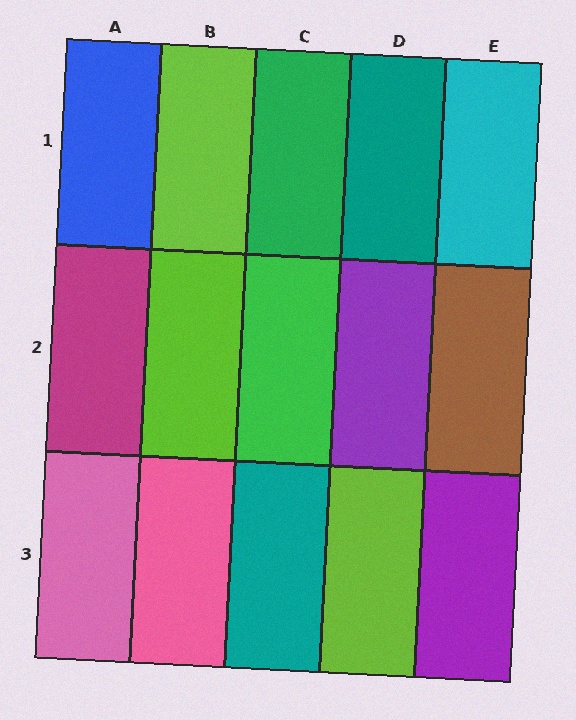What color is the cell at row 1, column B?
Lime.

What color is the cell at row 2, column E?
Brown.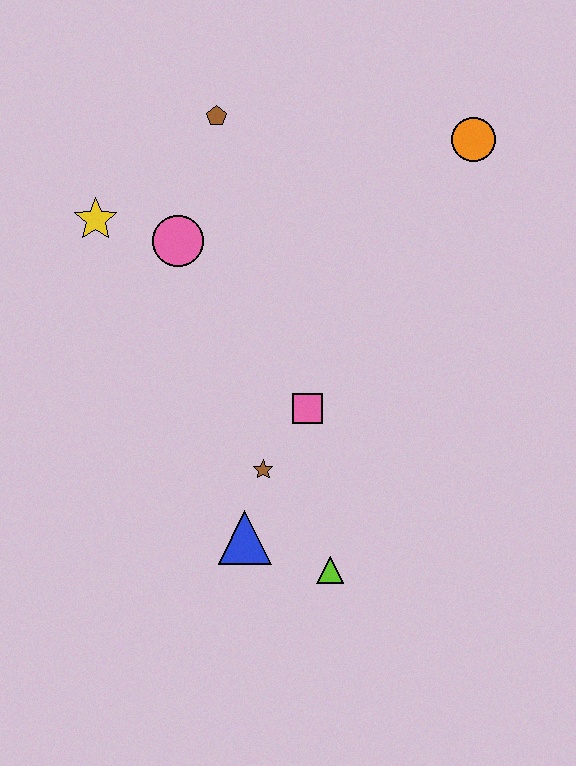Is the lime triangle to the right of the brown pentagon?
Yes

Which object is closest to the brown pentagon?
The pink circle is closest to the brown pentagon.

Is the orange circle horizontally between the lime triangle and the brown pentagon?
No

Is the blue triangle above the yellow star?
No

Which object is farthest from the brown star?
The orange circle is farthest from the brown star.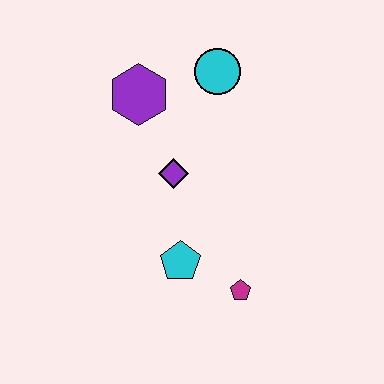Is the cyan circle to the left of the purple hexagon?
No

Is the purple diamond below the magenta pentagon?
No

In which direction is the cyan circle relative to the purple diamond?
The cyan circle is above the purple diamond.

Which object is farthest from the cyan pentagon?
The cyan circle is farthest from the cyan pentagon.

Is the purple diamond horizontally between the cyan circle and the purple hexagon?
Yes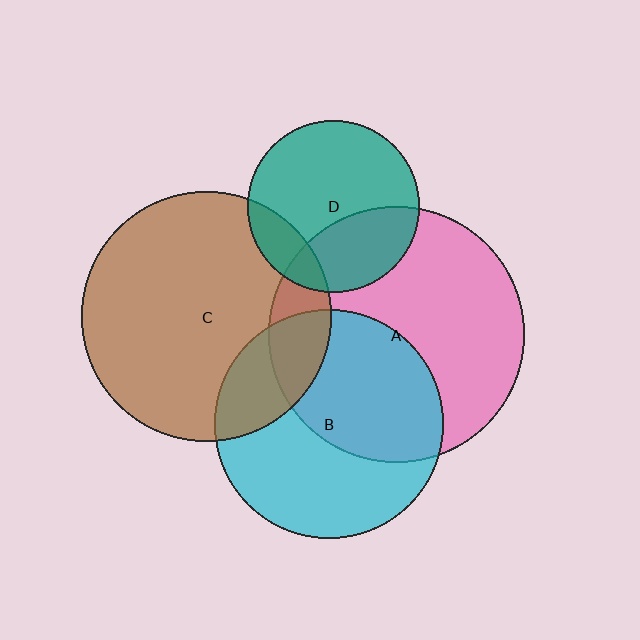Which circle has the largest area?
Circle A (pink).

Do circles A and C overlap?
Yes.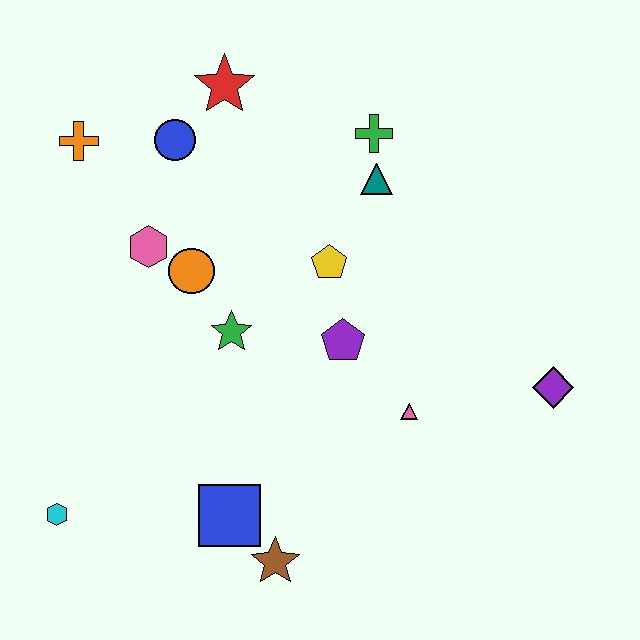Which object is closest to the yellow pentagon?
The purple pentagon is closest to the yellow pentagon.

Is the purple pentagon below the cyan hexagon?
No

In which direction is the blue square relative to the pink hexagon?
The blue square is below the pink hexagon.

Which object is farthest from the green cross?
The cyan hexagon is farthest from the green cross.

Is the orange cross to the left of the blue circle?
Yes